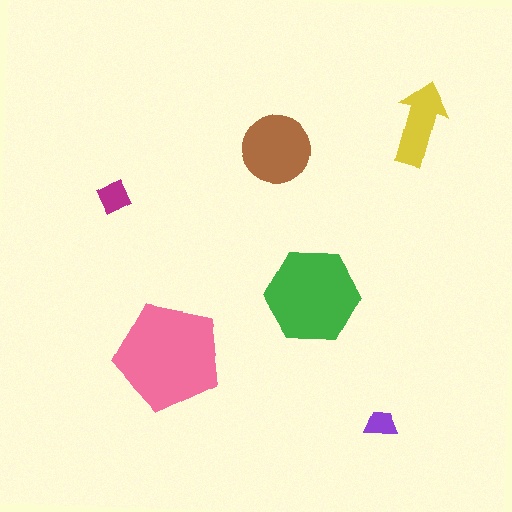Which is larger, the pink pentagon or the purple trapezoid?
The pink pentagon.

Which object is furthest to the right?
The yellow arrow is rightmost.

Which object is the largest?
The pink pentagon.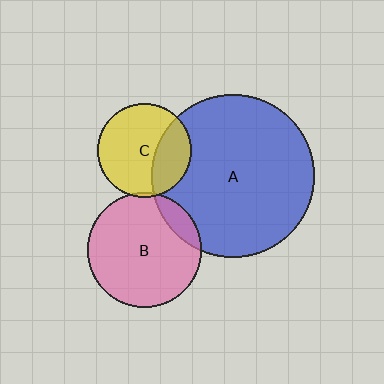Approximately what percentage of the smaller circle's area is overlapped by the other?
Approximately 5%.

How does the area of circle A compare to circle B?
Approximately 2.0 times.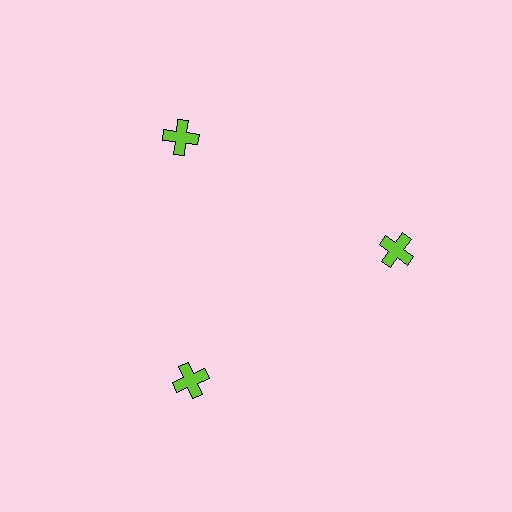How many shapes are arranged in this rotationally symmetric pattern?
There are 3 shapes, arranged in 3 groups of 1.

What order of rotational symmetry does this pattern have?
This pattern has 3-fold rotational symmetry.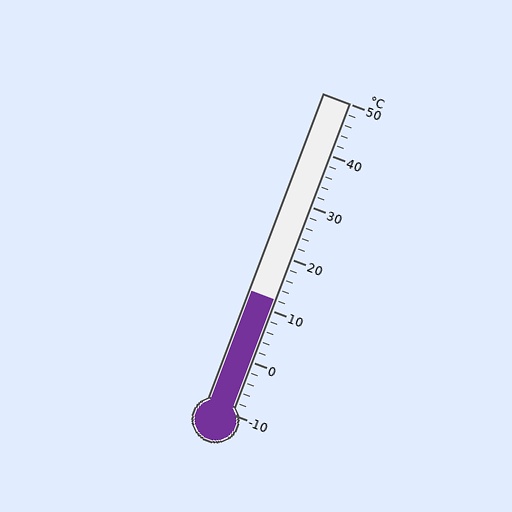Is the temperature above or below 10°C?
The temperature is above 10°C.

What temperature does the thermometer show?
The thermometer shows approximately 12°C.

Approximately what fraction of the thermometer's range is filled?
The thermometer is filled to approximately 35% of its range.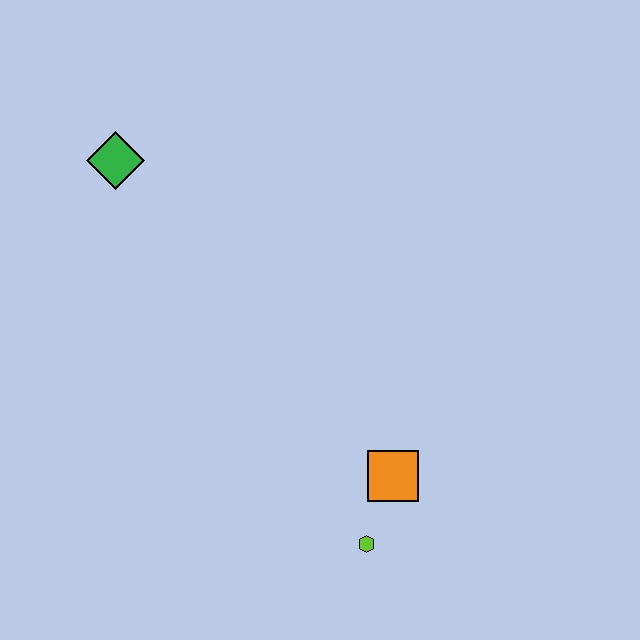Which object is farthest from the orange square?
The green diamond is farthest from the orange square.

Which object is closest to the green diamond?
The orange square is closest to the green diamond.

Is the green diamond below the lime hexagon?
No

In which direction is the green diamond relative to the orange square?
The green diamond is above the orange square.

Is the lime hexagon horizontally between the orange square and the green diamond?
Yes